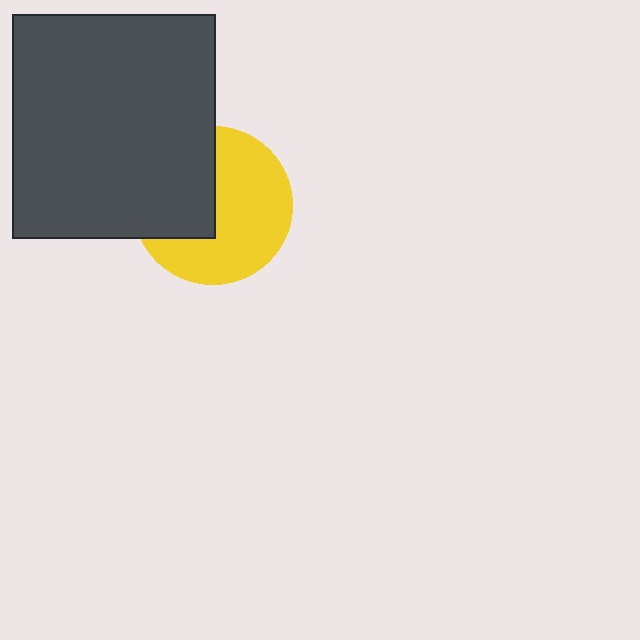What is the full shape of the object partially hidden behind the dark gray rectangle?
The partially hidden object is a yellow circle.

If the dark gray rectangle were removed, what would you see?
You would see the complete yellow circle.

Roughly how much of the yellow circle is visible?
About half of it is visible (roughly 60%).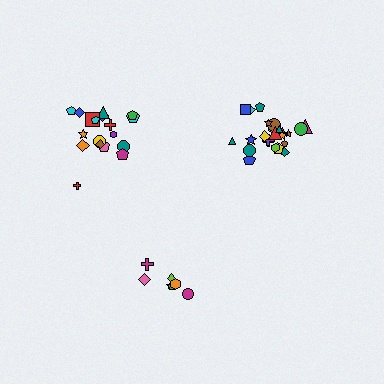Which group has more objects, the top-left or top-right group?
The top-right group.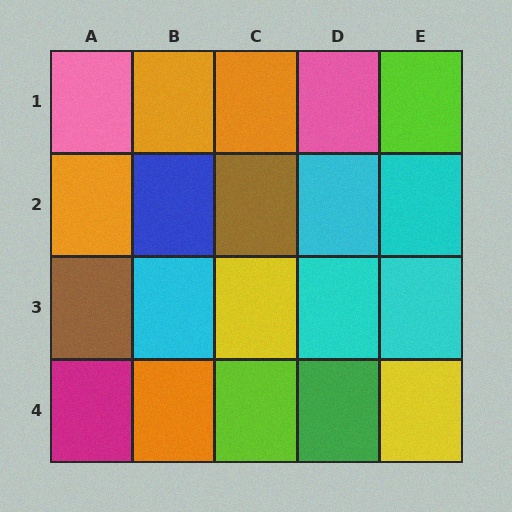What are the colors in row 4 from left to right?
Magenta, orange, lime, green, yellow.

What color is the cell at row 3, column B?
Cyan.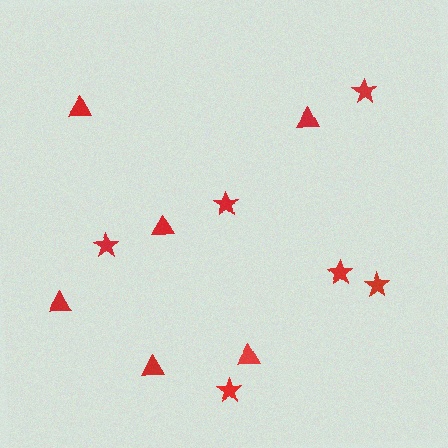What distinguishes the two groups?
There are 2 groups: one group of triangles (6) and one group of stars (6).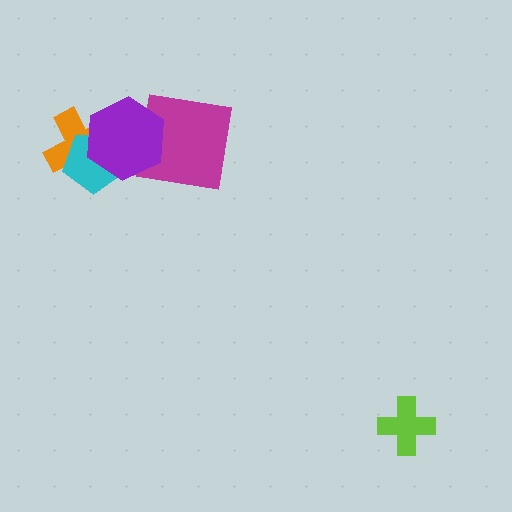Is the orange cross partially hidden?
Yes, it is partially covered by another shape.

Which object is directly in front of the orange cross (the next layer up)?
The cyan pentagon is directly in front of the orange cross.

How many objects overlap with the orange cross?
2 objects overlap with the orange cross.